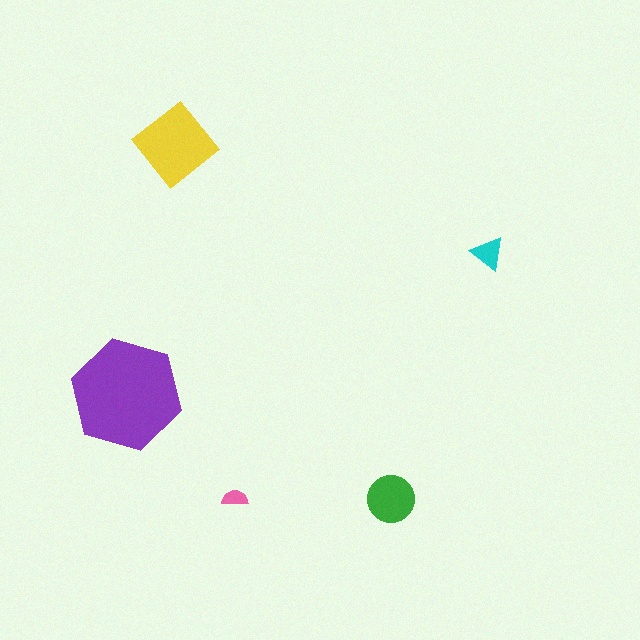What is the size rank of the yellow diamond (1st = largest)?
2nd.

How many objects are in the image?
There are 5 objects in the image.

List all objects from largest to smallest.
The purple hexagon, the yellow diamond, the green circle, the cyan triangle, the pink semicircle.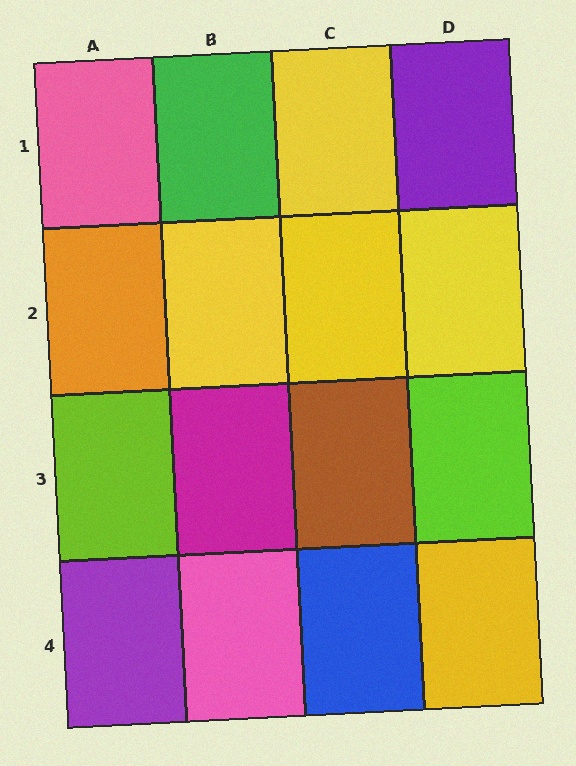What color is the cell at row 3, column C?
Brown.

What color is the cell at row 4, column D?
Yellow.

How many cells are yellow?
5 cells are yellow.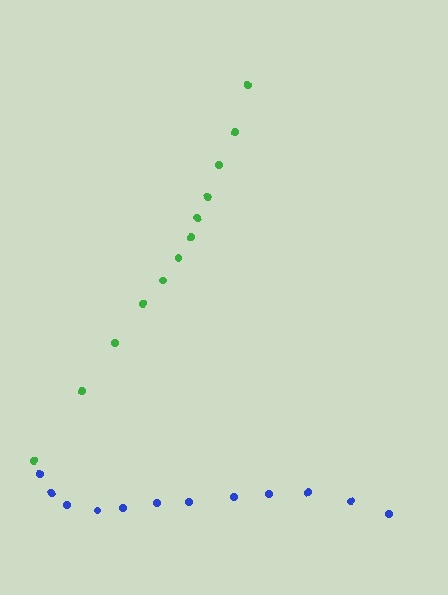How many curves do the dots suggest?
There are 2 distinct paths.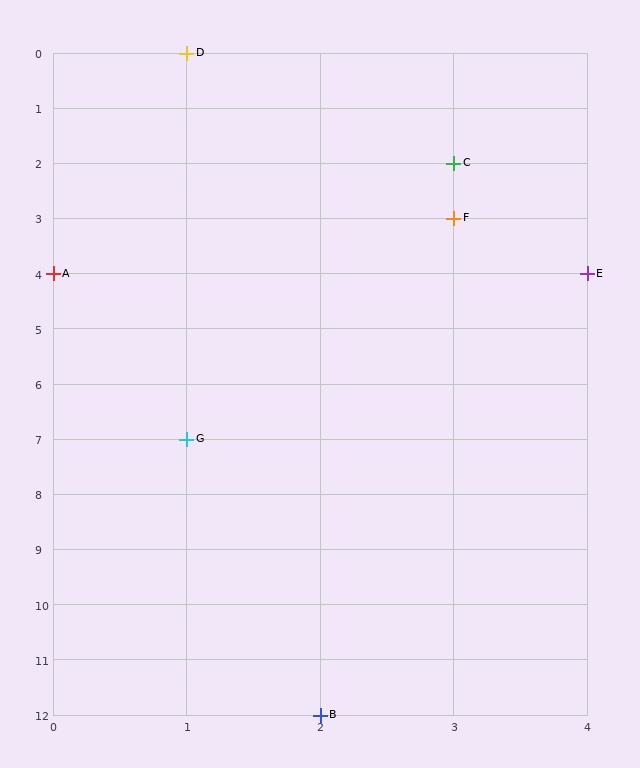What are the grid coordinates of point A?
Point A is at grid coordinates (0, 4).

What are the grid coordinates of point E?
Point E is at grid coordinates (4, 4).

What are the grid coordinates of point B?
Point B is at grid coordinates (2, 12).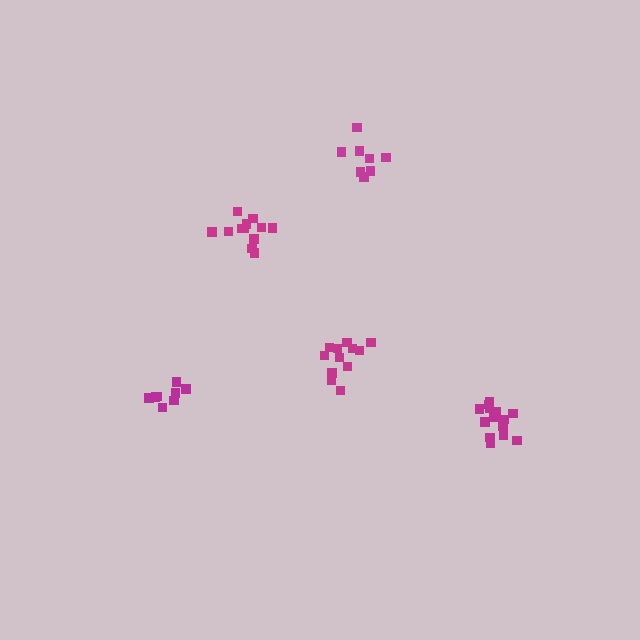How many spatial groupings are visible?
There are 5 spatial groupings.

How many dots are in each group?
Group 1: 12 dots, Group 2: 8 dots, Group 3: 8 dots, Group 4: 12 dots, Group 5: 14 dots (54 total).